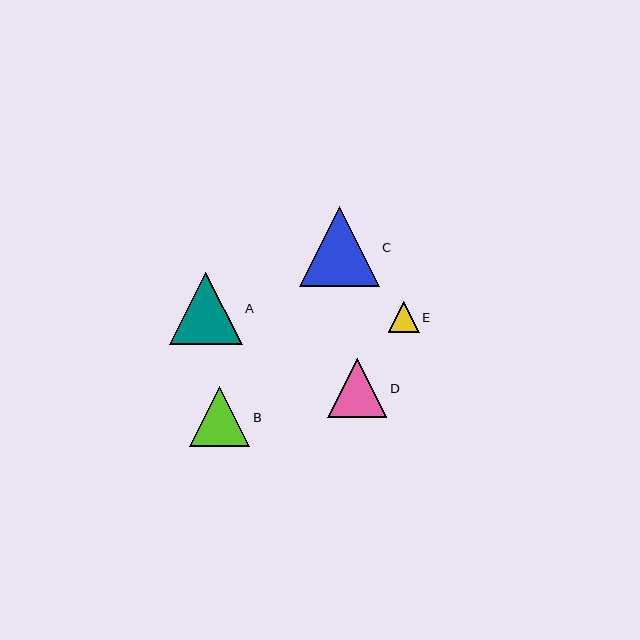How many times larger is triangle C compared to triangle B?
Triangle C is approximately 1.3 times the size of triangle B.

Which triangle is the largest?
Triangle C is the largest with a size of approximately 80 pixels.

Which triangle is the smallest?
Triangle E is the smallest with a size of approximately 31 pixels.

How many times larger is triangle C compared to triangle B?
Triangle C is approximately 1.3 times the size of triangle B.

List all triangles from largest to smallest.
From largest to smallest: C, A, B, D, E.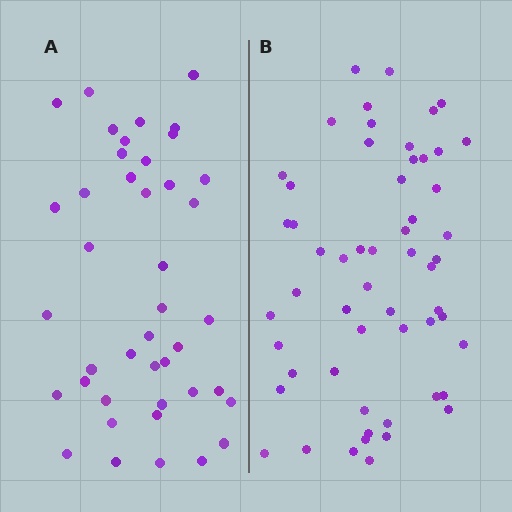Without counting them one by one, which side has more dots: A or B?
Region B (the right region) has more dots.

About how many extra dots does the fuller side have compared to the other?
Region B has approximately 15 more dots than region A.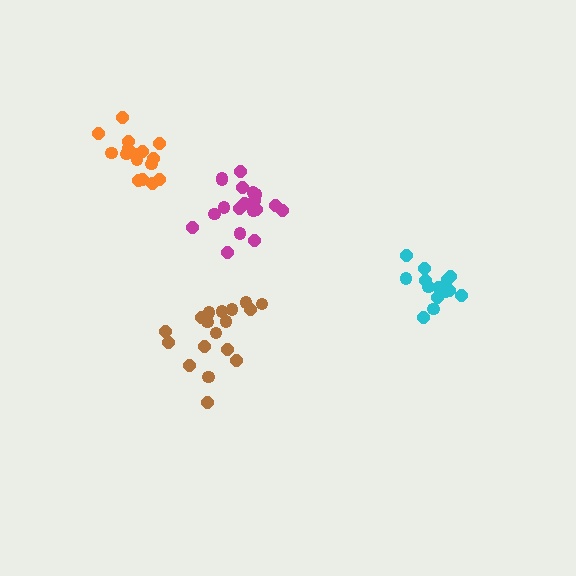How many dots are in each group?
Group 1: 14 dots, Group 2: 18 dots, Group 3: 19 dots, Group 4: 16 dots (67 total).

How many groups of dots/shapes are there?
There are 4 groups.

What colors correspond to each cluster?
The clusters are colored: cyan, brown, magenta, orange.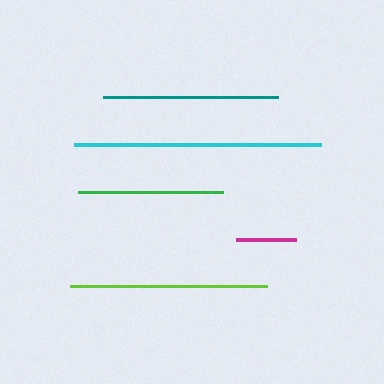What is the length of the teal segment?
The teal segment is approximately 176 pixels long.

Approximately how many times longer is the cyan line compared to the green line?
The cyan line is approximately 1.7 times the length of the green line.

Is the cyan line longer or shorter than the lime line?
The cyan line is longer than the lime line.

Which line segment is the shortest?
The magenta line is the shortest at approximately 60 pixels.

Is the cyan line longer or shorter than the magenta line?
The cyan line is longer than the magenta line.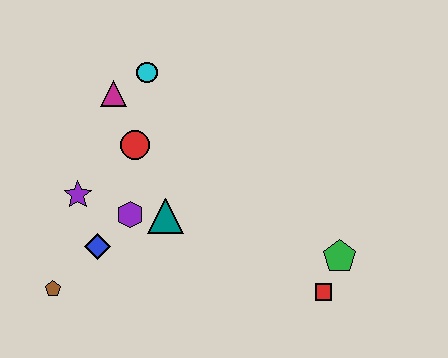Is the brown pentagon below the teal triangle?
Yes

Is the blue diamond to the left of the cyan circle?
Yes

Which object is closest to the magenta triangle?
The cyan circle is closest to the magenta triangle.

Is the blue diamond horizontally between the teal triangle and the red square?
No